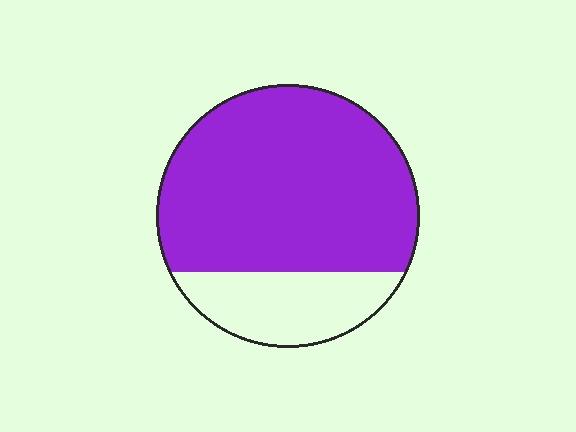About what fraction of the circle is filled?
About three quarters (3/4).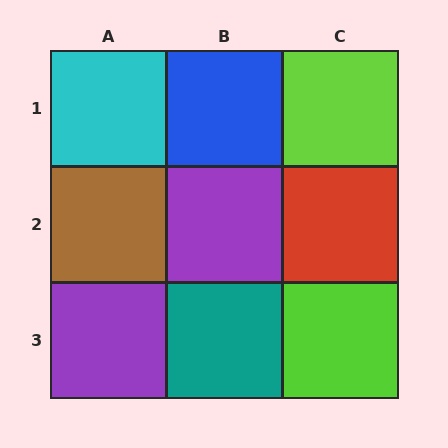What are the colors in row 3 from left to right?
Purple, teal, lime.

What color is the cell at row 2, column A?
Brown.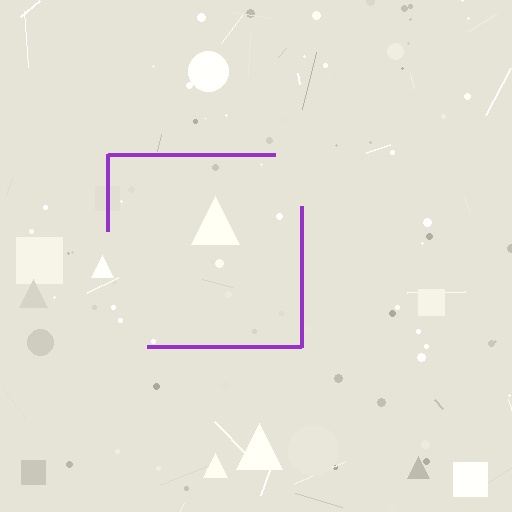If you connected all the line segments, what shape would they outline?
They would outline a square.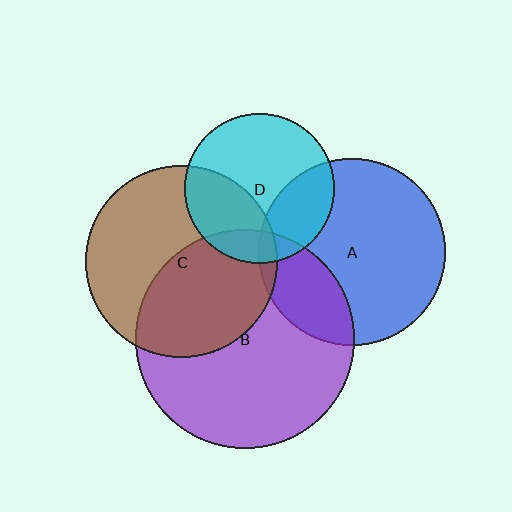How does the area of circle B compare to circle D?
Approximately 2.1 times.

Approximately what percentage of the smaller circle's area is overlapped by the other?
Approximately 5%.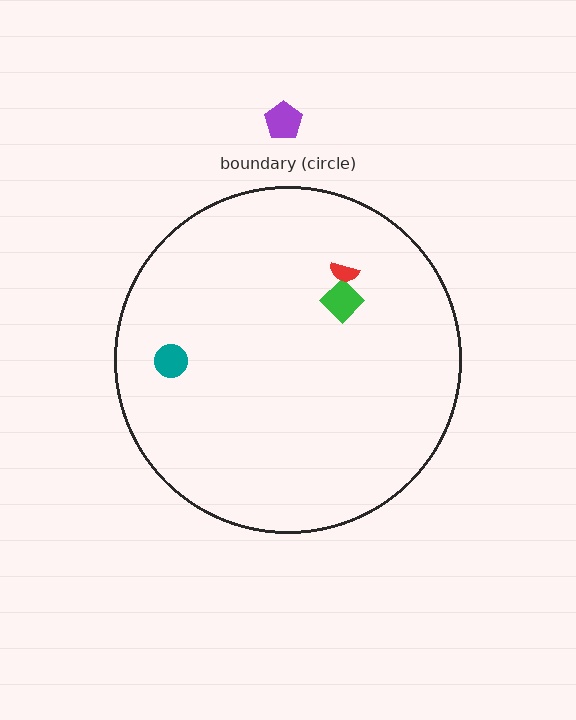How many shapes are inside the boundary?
3 inside, 1 outside.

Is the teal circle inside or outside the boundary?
Inside.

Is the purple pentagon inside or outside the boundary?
Outside.